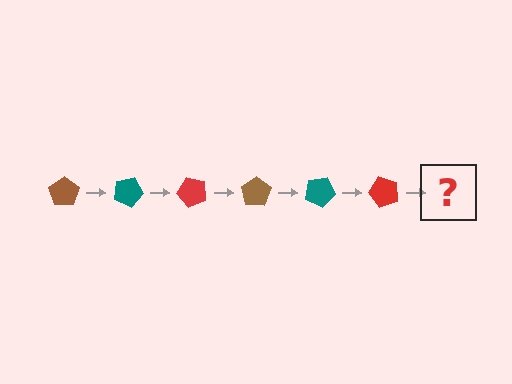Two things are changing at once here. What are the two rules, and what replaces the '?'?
The two rules are that it rotates 25 degrees each step and the color cycles through brown, teal, and red. The '?' should be a brown pentagon, rotated 150 degrees from the start.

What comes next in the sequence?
The next element should be a brown pentagon, rotated 150 degrees from the start.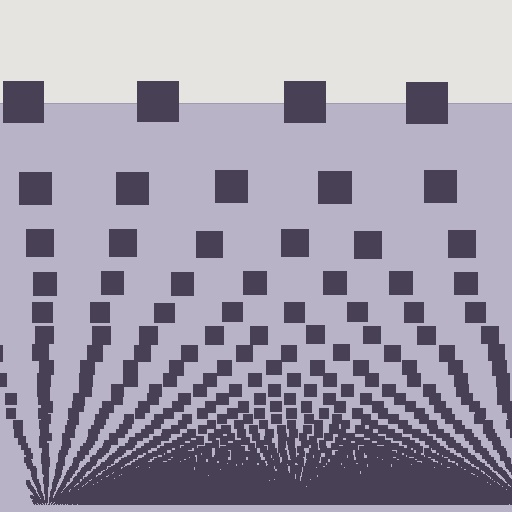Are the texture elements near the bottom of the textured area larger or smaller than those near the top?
Smaller. The gradient is inverted — elements near the bottom are smaller and denser.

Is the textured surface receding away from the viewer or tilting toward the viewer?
The surface appears to tilt toward the viewer. Texture elements get larger and sparser toward the top.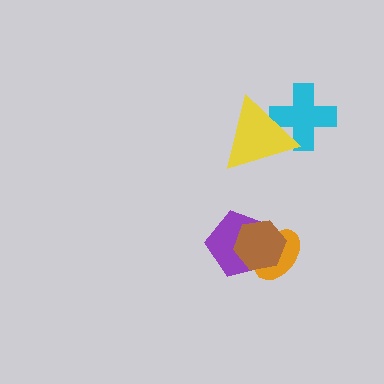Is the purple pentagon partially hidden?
Yes, it is partially covered by another shape.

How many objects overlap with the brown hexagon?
2 objects overlap with the brown hexagon.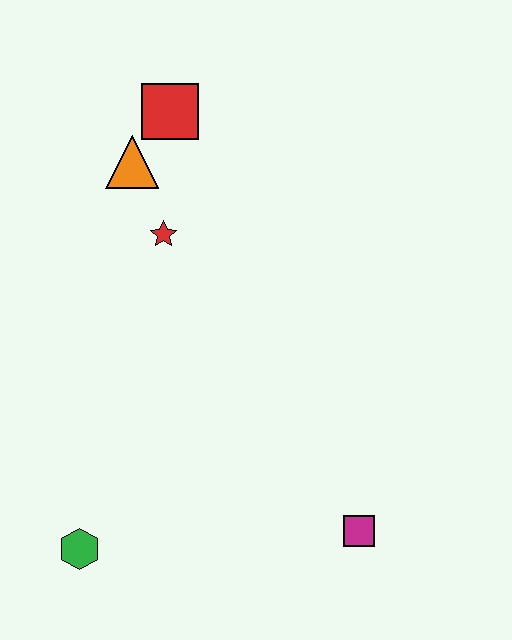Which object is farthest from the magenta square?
The red square is farthest from the magenta square.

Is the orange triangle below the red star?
No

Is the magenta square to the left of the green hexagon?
No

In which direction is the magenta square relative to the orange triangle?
The magenta square is below the orange triangle.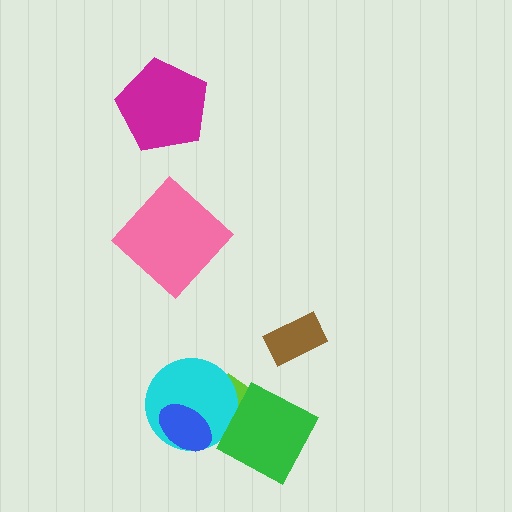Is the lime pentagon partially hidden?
Yes, it is partially covered by another shape.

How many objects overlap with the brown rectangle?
0 objects overlap with the brown rectangle.